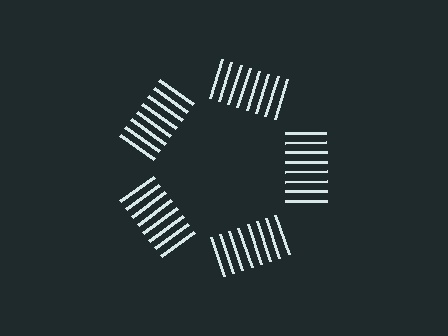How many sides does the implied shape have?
5 sides — the line-ends trace a pentagon.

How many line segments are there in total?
40 — 8 along each of the 5 edges.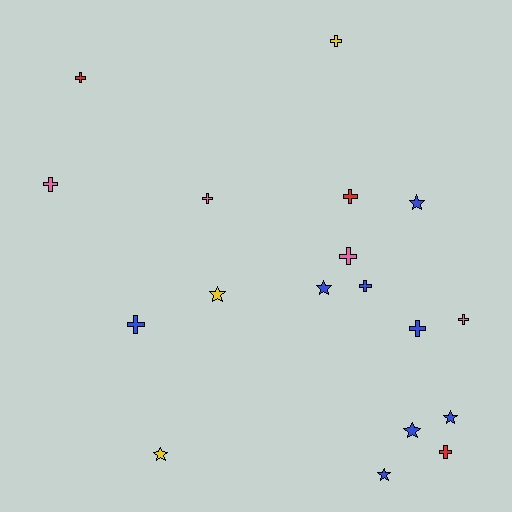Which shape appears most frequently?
Cross, with 11 objects.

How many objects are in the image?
There are 18 objects.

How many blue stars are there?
There are 5 blue stars.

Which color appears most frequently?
Blue, with 8 objects.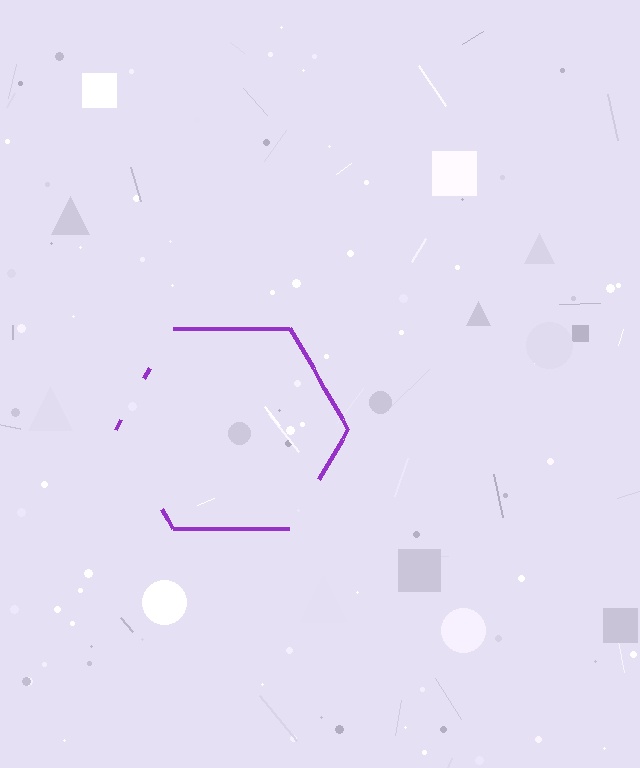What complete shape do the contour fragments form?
The contour fragments form a hexagon.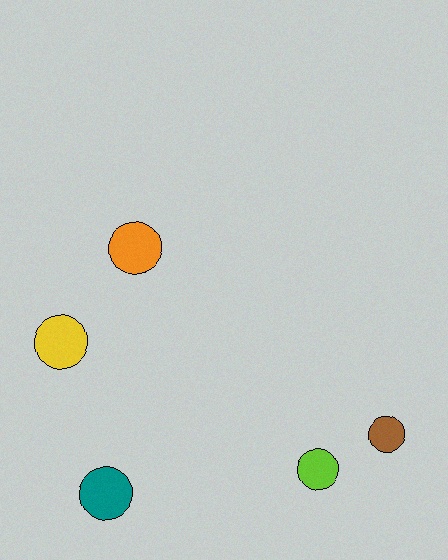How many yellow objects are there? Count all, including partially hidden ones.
There is 1 yellow object.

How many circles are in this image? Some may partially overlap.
There are 5 circles.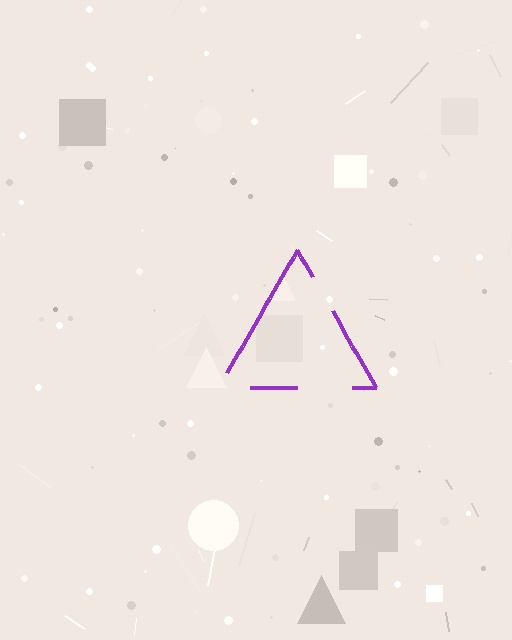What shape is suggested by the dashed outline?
The dashed outline suggests a triangle.